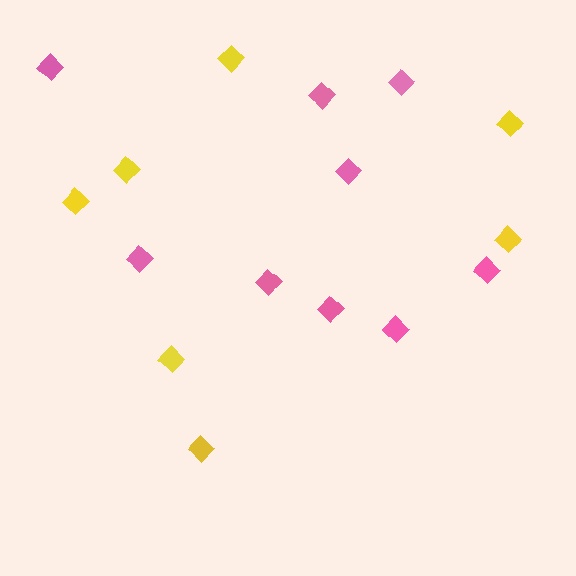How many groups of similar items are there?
There are 2 groups: one group of yellow diamonds (7) and one group of pink diamonds (9).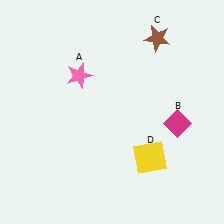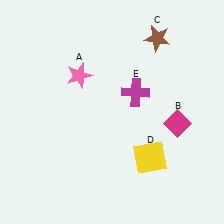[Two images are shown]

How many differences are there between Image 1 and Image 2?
There is 1 difference between the two images.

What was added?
A magenta cross (E) was added in Image 2.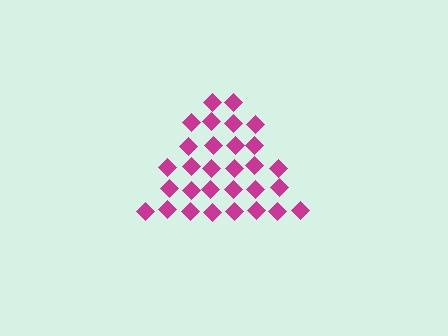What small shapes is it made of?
It is made of small diamonds.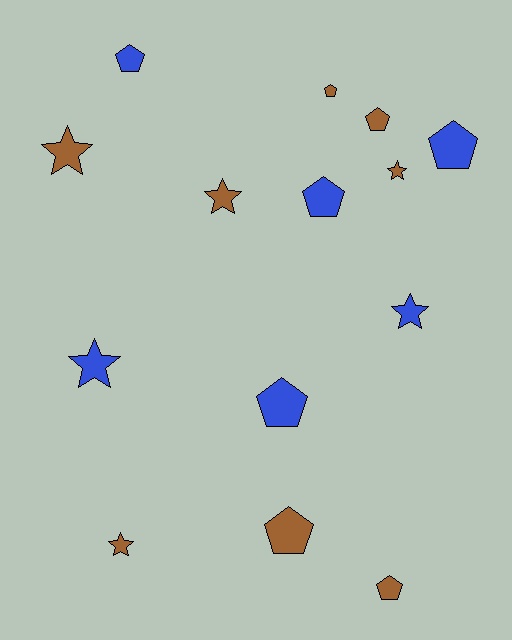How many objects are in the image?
There are 14 objects.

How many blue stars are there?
There are 2 blue stars.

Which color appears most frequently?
Brown, with 8 objects.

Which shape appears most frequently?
Pentagon, with 8 objects.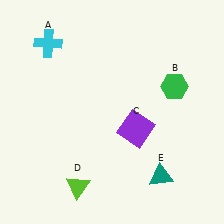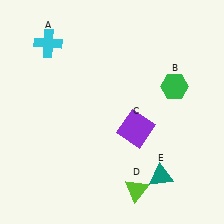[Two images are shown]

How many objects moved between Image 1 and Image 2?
1 object moved between the two images.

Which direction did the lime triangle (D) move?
The lime triangle (D) moved right.